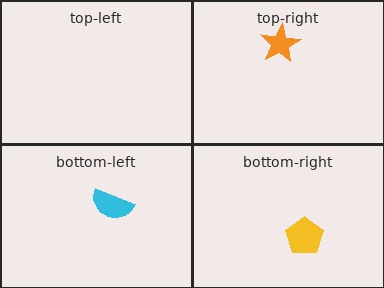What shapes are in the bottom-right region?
The yellow pentagon.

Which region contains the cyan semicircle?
The bottom-left region.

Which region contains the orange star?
The top-right region.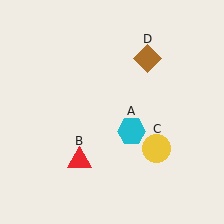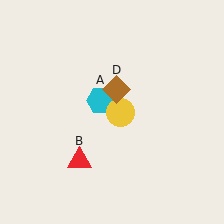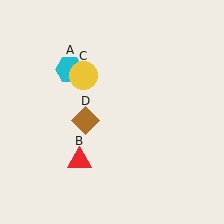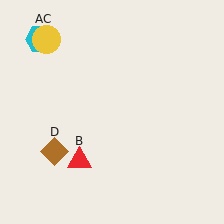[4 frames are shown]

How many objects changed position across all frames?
3 objects changed position: cyan hexagon (object A), yellow circle (object C), brown diamond (object D).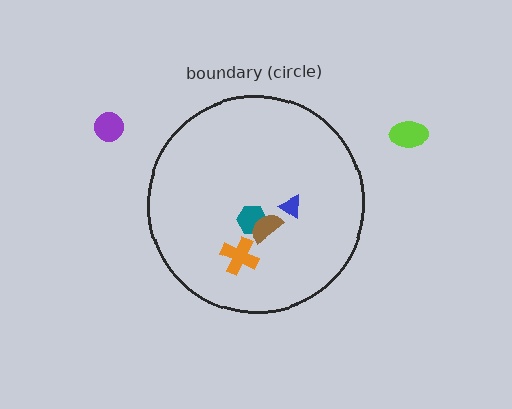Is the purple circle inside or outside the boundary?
Outside.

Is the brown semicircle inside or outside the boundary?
Inside.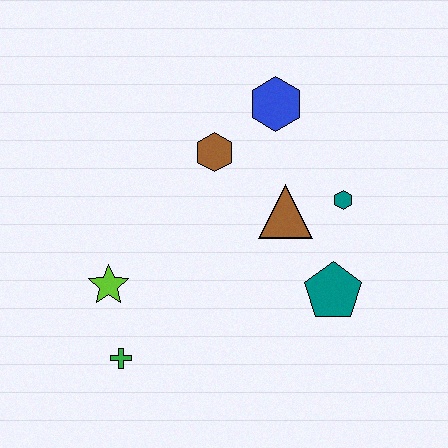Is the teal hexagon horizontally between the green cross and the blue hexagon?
No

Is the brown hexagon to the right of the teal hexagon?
No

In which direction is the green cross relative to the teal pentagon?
The green cross is to the left of the teal pentagon.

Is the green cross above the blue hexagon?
No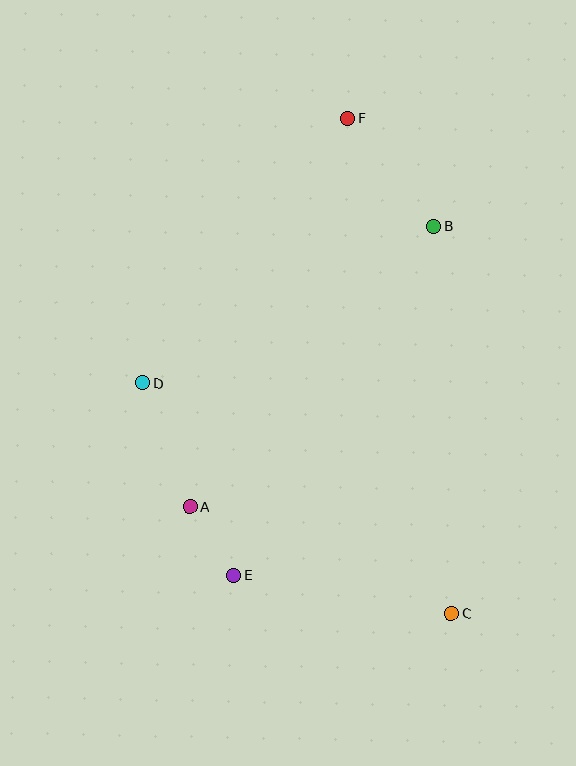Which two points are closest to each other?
Points A and E are closest to each other.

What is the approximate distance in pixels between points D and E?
The distance between D and E is approximately 213 pixels.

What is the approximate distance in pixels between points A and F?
The distance between A and F is approximately 420 pixels.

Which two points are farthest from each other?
Points C and F are farthest from each other.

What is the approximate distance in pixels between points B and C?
The distance between B and C is approximately 387 pixels.